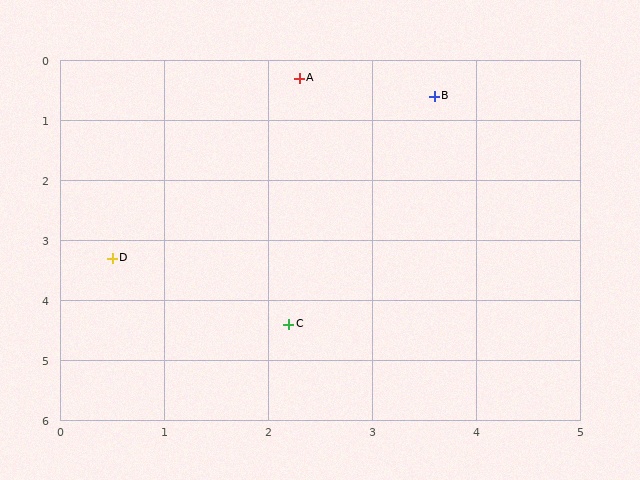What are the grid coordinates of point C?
Point C is at approximately (2.2, 4.4).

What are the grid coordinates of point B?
Point B is at approximately (3.6, 0.6).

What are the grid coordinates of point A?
Point A is at approximately (2.3, 0.3).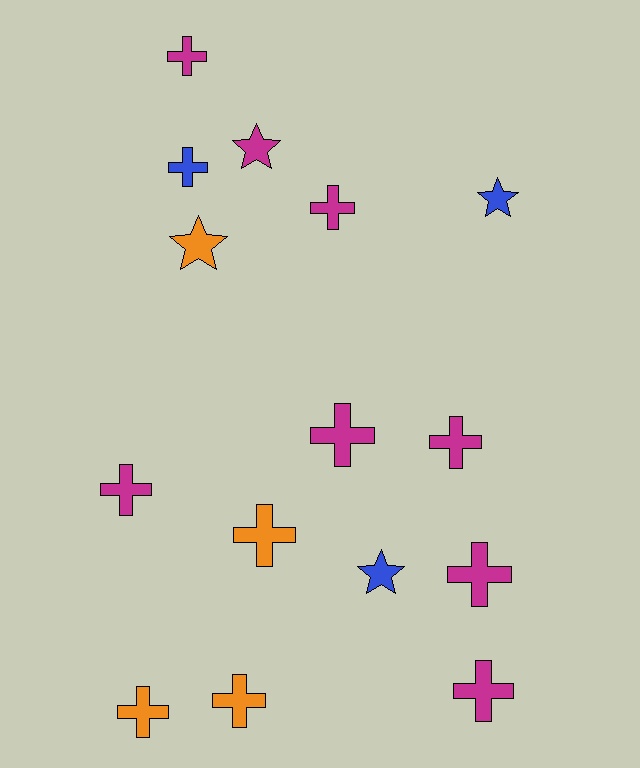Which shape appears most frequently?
Cross, with 11 objects.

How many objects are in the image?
There are 15 objects.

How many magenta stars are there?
There is 1 magenta star.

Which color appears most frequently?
Magenta, with 8 objects.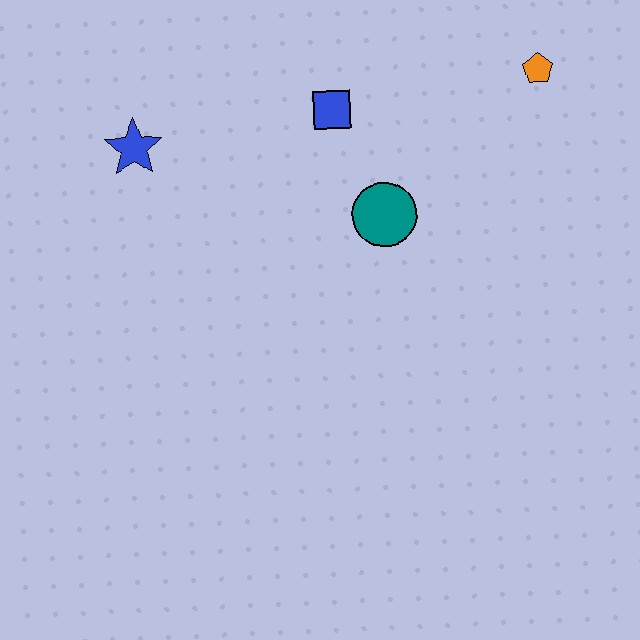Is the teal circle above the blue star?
No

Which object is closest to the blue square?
The teal circle is closest to the blue square.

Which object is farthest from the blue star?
The orange pentagon is farthest from the blue star.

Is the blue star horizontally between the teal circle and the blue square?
No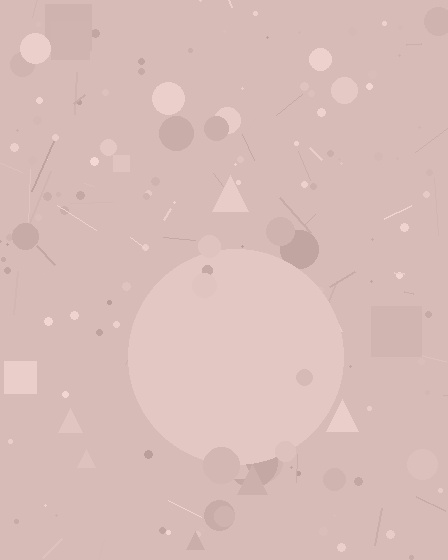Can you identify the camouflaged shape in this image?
The camouflaged shape is a circle.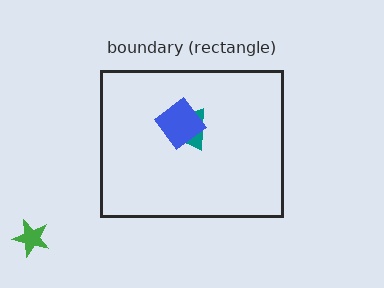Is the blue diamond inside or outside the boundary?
Inside.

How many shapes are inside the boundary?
2 inside, 1 outside.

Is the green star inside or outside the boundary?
Outside.